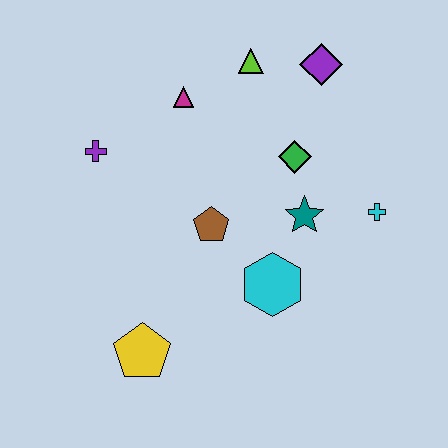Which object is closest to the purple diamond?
The lime triangle is closest to the purple diamond.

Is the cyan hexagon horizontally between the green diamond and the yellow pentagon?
Yes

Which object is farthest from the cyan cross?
The purple cross is farthest from the cyan cross.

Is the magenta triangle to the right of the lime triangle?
No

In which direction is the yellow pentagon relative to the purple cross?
The yellow pentagon is below the purple cross.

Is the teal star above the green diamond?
No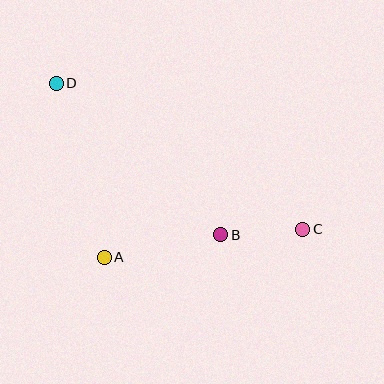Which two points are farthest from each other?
Points C and D are farthest from each other.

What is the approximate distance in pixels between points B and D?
The distance between B and D is approximately 224 pixels.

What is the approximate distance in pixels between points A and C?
The distance between A and C is approximately 200 pixels.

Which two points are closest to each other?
Points B and C are closest to each other.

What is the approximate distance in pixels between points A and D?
The distance between A and D is approximately 180 pixels.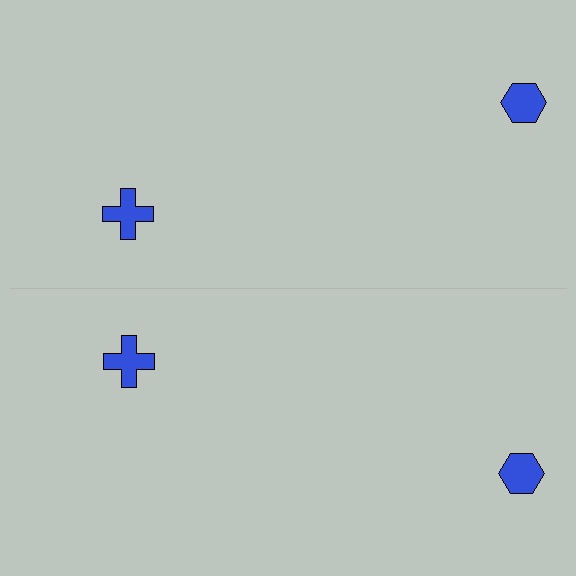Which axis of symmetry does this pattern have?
The pattern has a horizontal axis of symmetry running through the center of the image.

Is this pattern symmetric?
Yes, this pattern has bilateral (reflection) symmetry.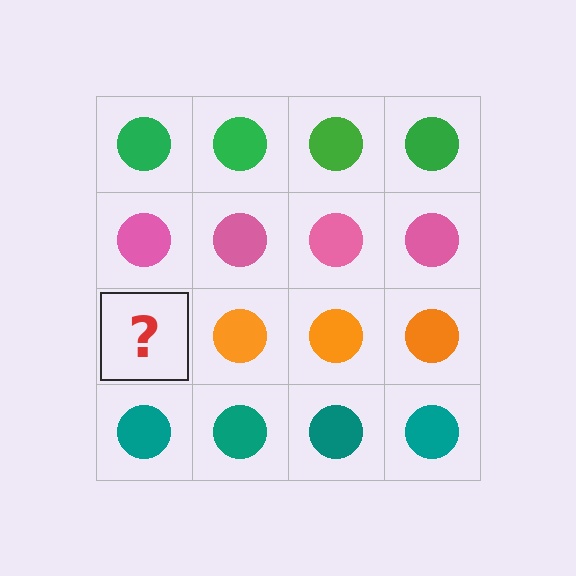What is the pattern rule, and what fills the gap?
The rule is that each row has a consistent color. The gap should be filled with an orange circle.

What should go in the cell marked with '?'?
The missing cell should contain an orange circle.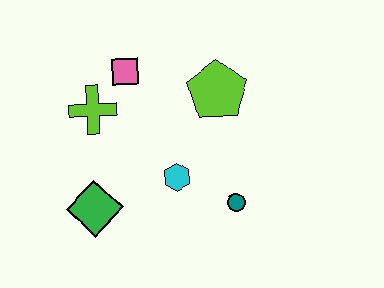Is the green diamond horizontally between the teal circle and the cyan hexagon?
No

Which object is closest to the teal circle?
The cyan hexagon is closest to the teal circle.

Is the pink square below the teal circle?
No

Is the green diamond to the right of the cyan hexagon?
No